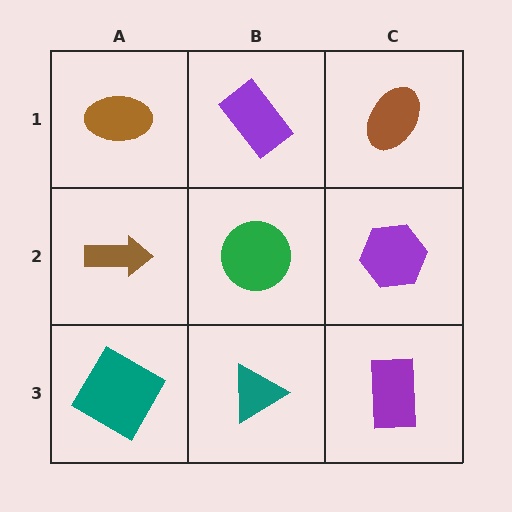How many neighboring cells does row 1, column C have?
2.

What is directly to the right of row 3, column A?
A teal triangle.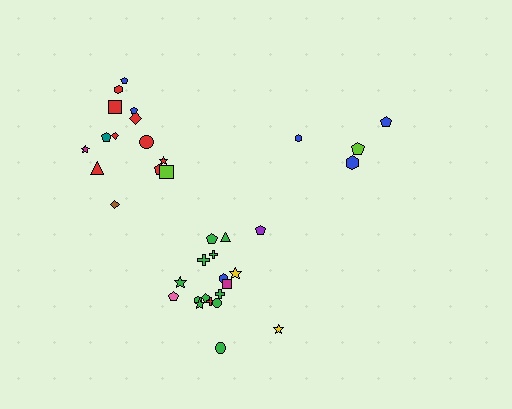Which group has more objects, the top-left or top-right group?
The top-left group.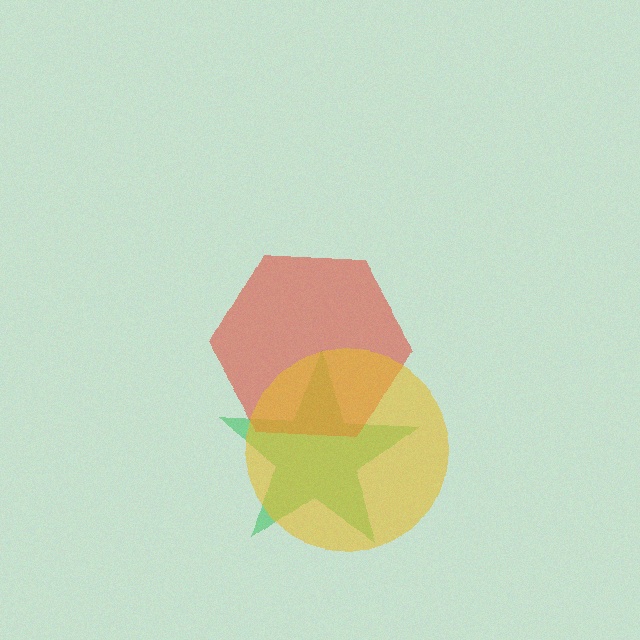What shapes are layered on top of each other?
The layered shapes are: a green star, a red hexagon, a yellow circle.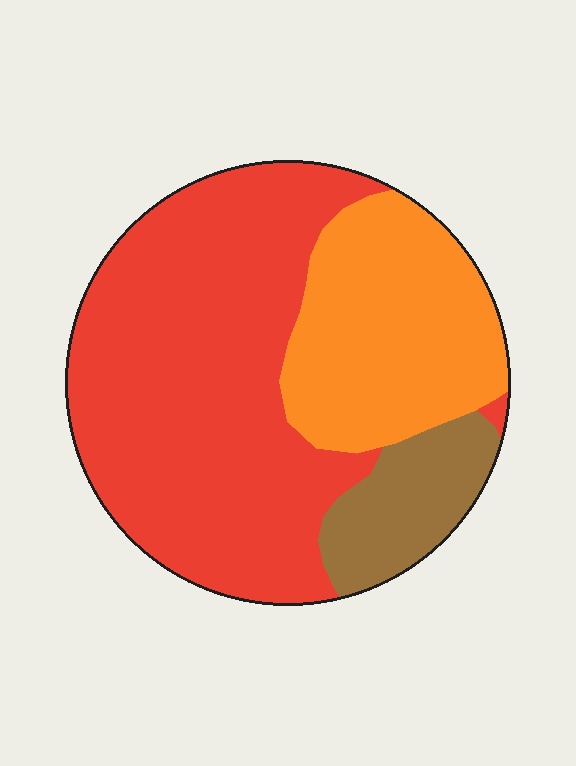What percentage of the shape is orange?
Orange takes up between a sixth and a third of the shape.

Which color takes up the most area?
Red, at roughly 60%.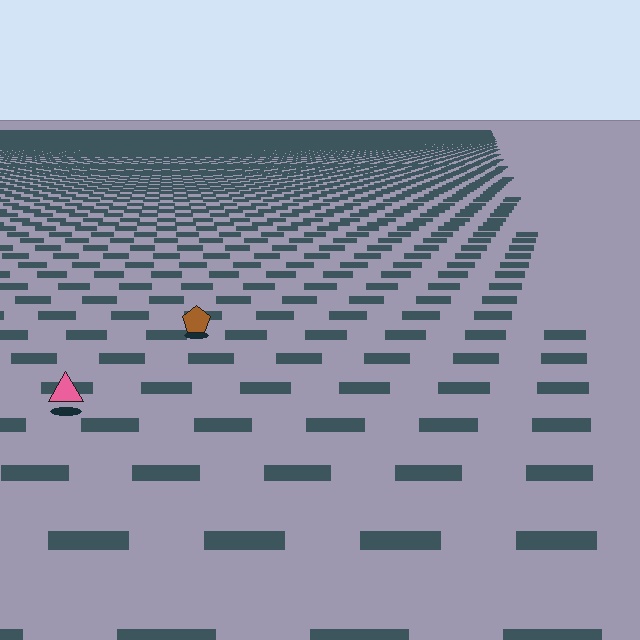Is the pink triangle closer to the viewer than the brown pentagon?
Yes. The pink triangle is closer — you can tell from the texture gradient: the ground texture is coarser near it.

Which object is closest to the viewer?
The pink triangle is closest. The texture marks near it are larger and more spread out.